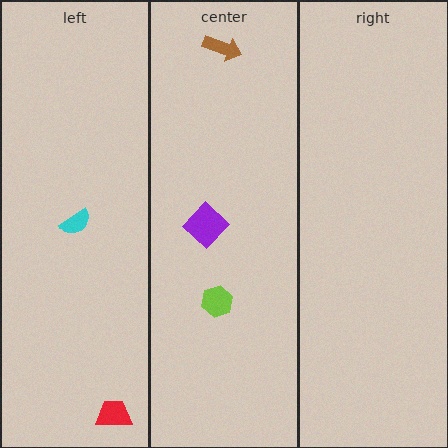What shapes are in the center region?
The brown arrow, the purple diamond, the lime hexagon.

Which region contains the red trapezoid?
The left region.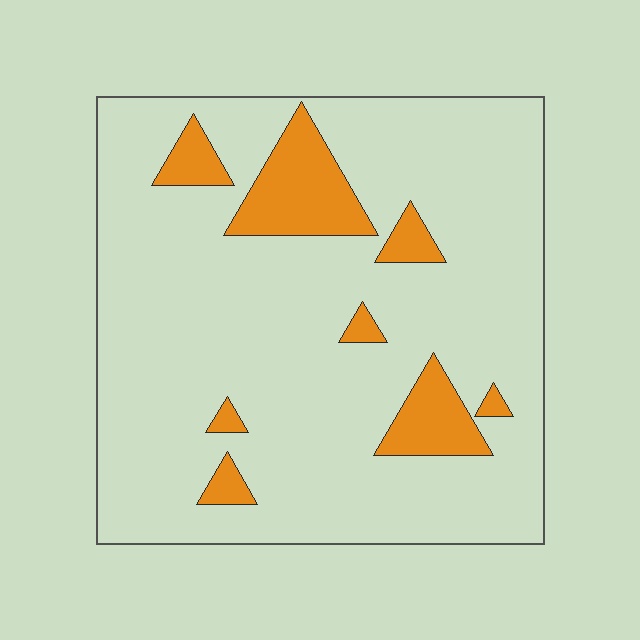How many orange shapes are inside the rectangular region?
8.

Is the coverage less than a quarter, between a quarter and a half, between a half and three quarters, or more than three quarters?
Less than a quarter.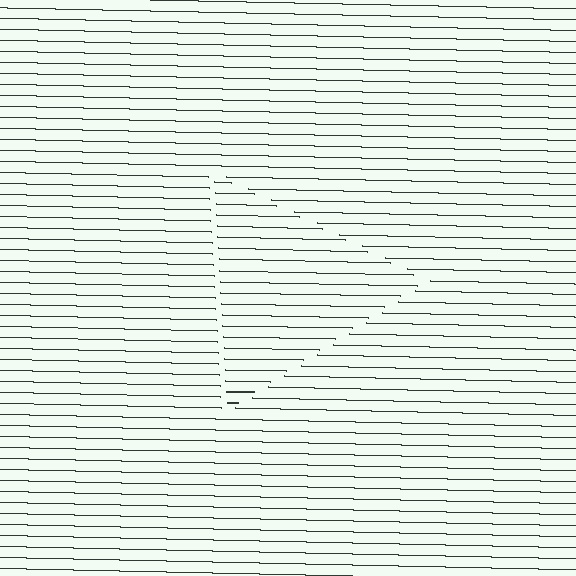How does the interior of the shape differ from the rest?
The interior of the shape contains the same grating, shifted by half a period — the contour is defined by the phase discontinuity where line-ends from the inner and outer gratings abut.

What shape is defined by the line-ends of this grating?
An illusory triangle. The interior of the shape contains the same grating, shifted by half a period — the contour is defined by the phase discontinuity where line-ends from the inner and outer gratings abut.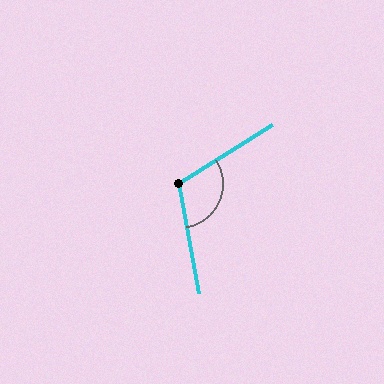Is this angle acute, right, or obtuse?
It is obtuse.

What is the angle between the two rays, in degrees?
Approximately 112 degrees.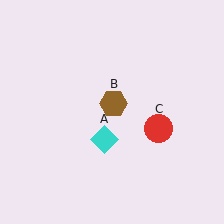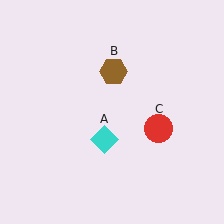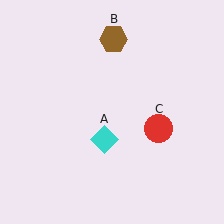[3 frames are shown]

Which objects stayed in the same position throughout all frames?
Cyan diamond (object A) and red circle (object C) remained stationary.